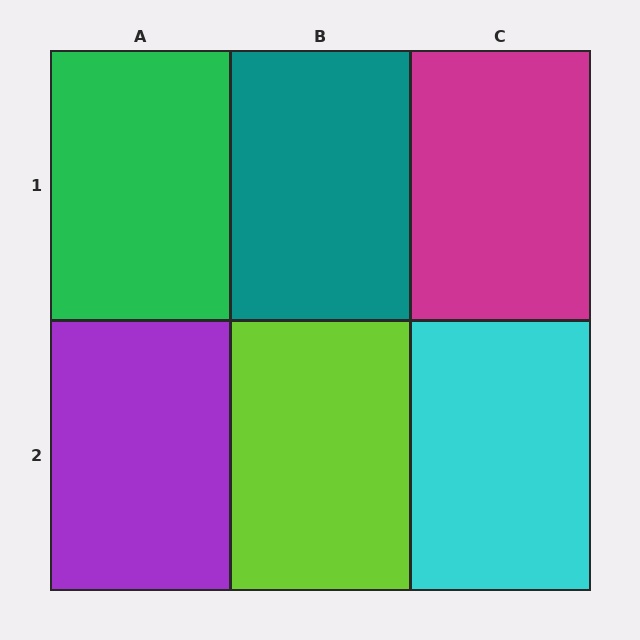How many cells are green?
1 cell is green.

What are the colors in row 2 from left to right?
Purple, lime, cyan.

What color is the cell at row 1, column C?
Magenta.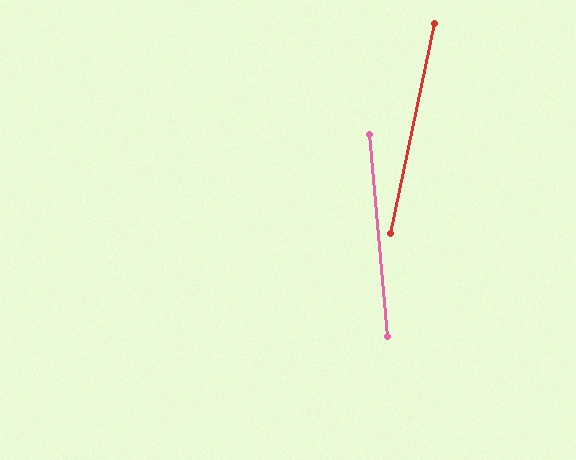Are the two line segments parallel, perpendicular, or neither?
Neither parallel nor perpendicular — they differ by about 17°.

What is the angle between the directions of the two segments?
Approximately 17 degrees.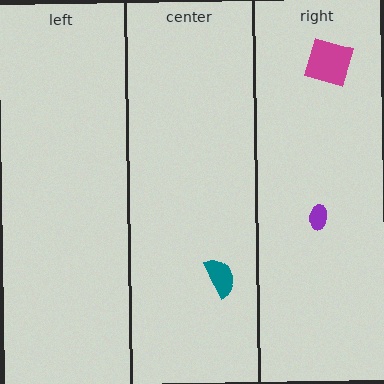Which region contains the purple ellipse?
The right region.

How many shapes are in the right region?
2.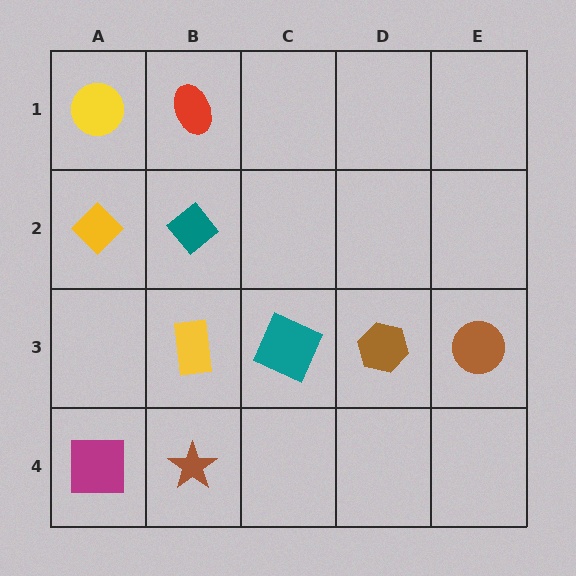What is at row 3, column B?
A yellow rectangle.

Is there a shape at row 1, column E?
No, that cell is empty.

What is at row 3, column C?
A teal square.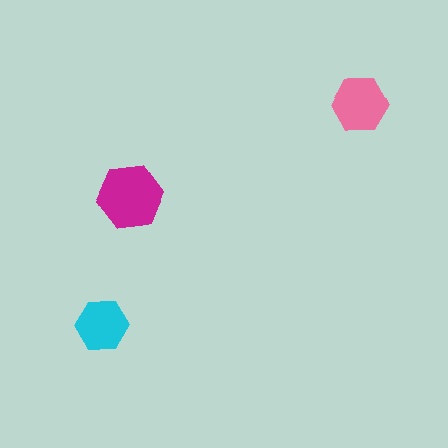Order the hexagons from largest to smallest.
the magenta one, the pink one, the cyan one.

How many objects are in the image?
There are 3 objects in the image.